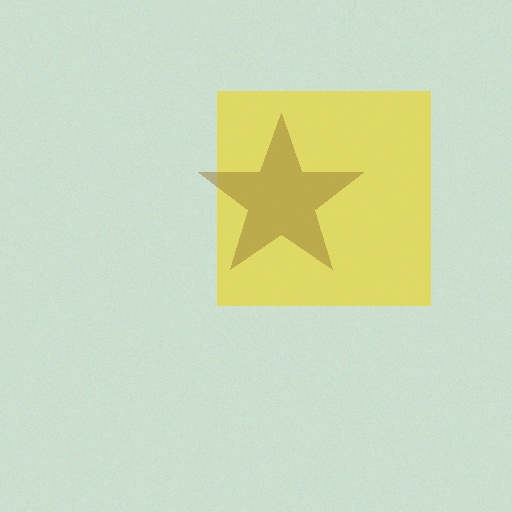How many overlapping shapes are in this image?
There are 2 overlapping shapes in the image.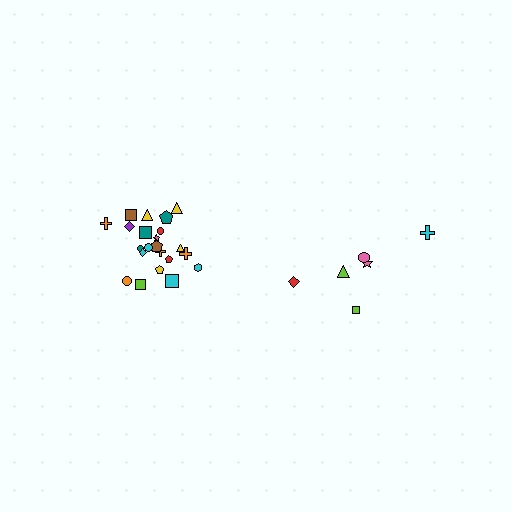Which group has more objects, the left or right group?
The left group.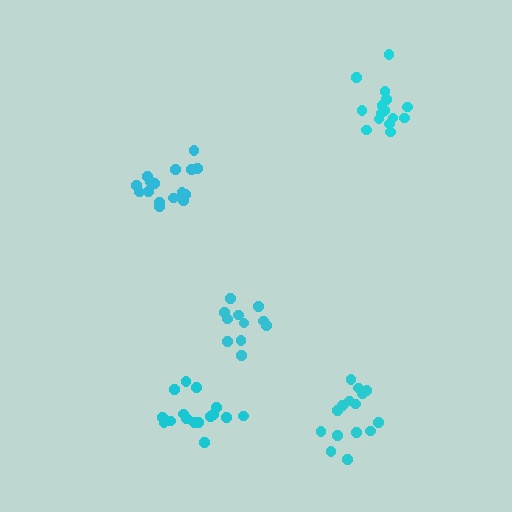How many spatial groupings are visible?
There are 5 spatial groupings.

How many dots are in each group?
Group 1: 16 dots, Group 2: 16 dots, Group 3: 11 dots, Group 4: 15 dots, Group 5: 17 dots (75 total).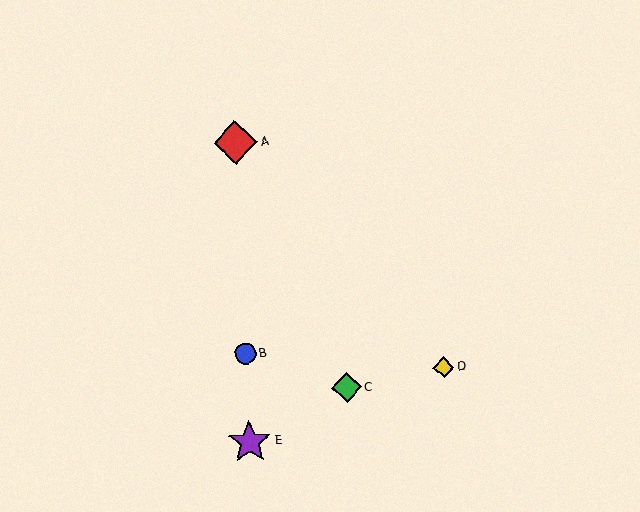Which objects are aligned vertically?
Objects A, B, E are aligned vertically.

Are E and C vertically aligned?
No, E is at x≈250 and C is at x≈347.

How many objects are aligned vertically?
3 objects (A, B, E) are aligned vertically.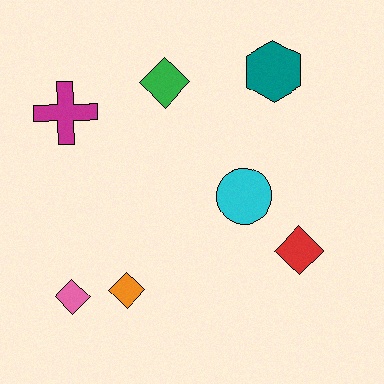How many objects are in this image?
There are 7 objects.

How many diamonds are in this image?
There are 4 diamonds.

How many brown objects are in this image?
There are no brown objects.